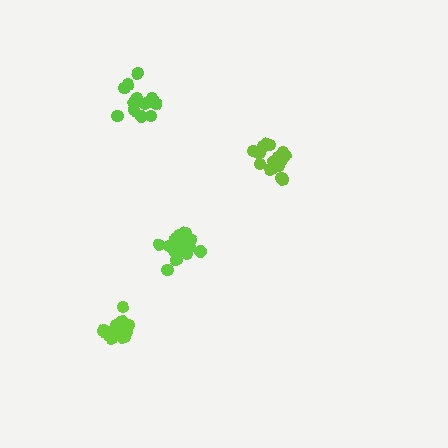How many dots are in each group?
Group 1: 21 dots, Group 2: 17 dots, Group 3: 15 dots, Group 4: 18 dots (71 total).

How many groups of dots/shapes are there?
There are 4 groups.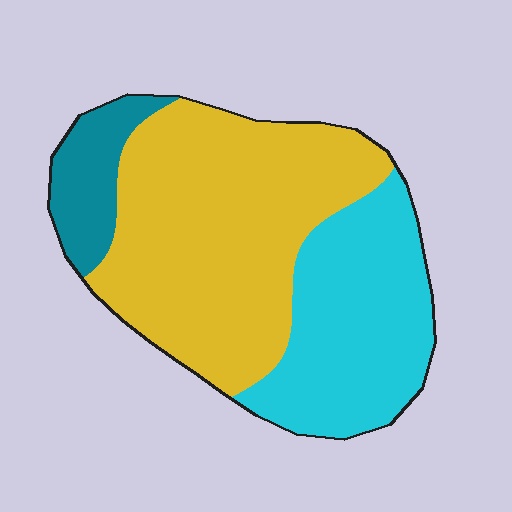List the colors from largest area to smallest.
From largest to smallest: yellow, cyan, teal.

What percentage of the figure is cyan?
Cyan takes up between a third and a half of the figure.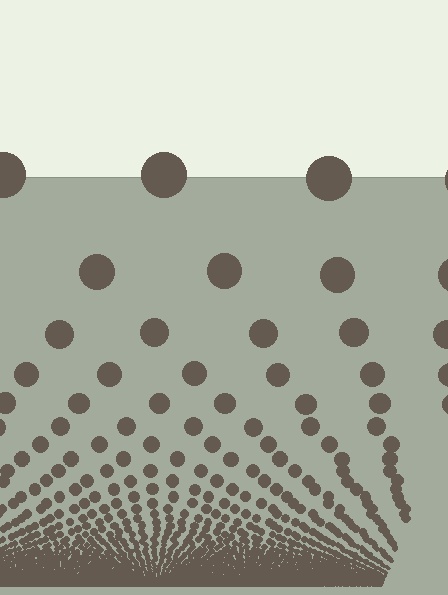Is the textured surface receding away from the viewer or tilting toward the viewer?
The surface appears to tilt toward the viewer. Texture elements get larger and sparser toward the top.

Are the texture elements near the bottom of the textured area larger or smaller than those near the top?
Smaller. The gradient is inverted — elements near the bottom are smaller and denser.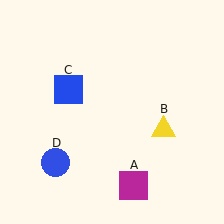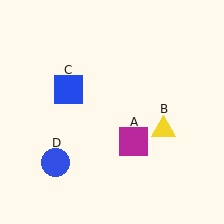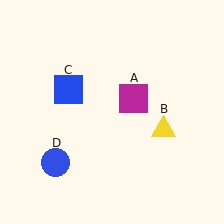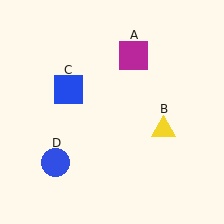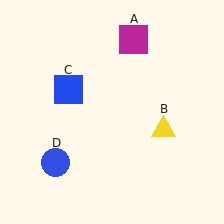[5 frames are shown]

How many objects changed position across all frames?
1 object changed position: magenta square (object A).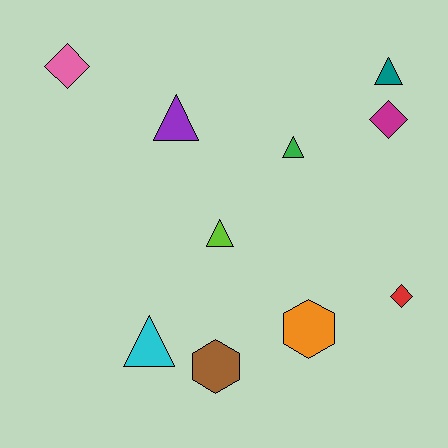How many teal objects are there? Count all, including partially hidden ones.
There is 1 teal object.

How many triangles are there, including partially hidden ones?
There are 5 triangles.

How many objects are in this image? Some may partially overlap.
There are 10 objects.